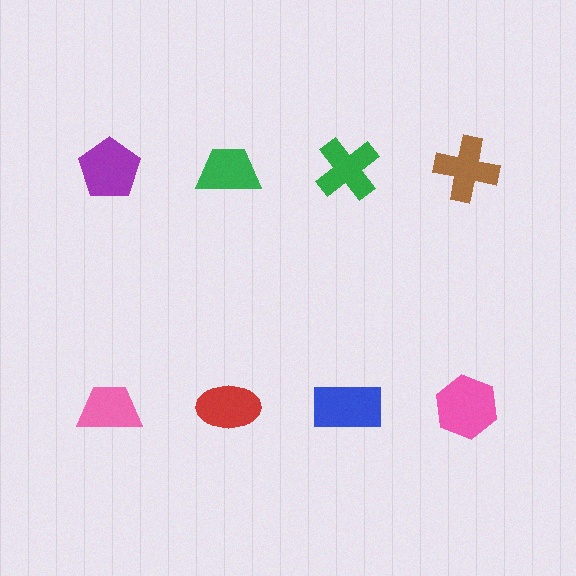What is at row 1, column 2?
A green trapezoid.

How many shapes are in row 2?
4 shapes.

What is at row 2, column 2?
A red ellipse.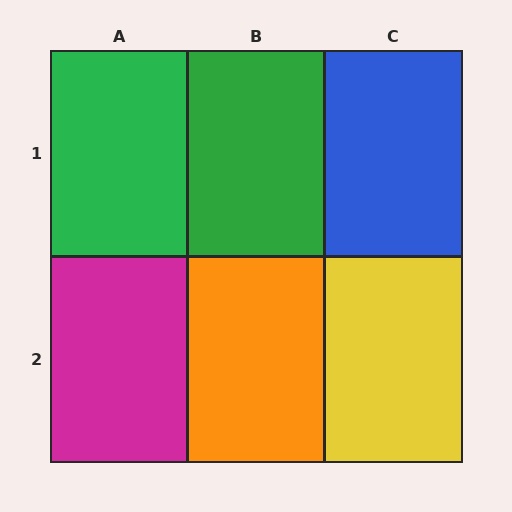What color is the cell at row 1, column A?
Green.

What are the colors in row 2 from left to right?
Magenta, orange, yellow.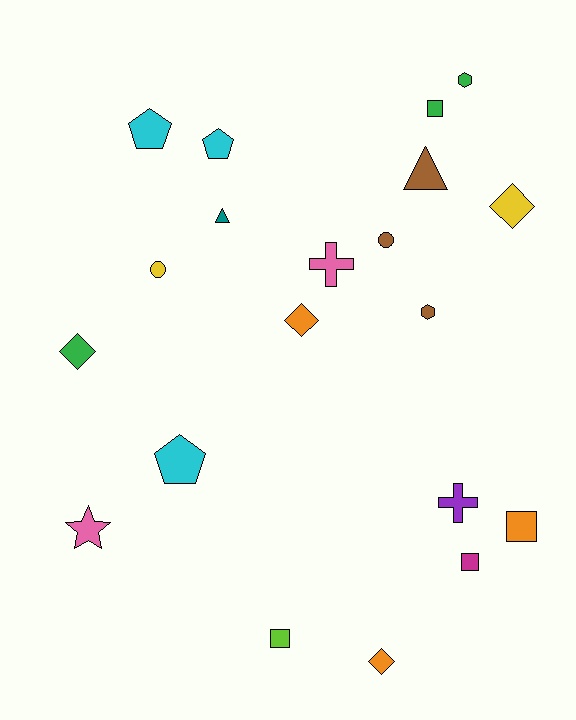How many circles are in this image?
There are 2 circles.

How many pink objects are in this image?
There are 2 pink objects.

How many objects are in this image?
There are 20 objects.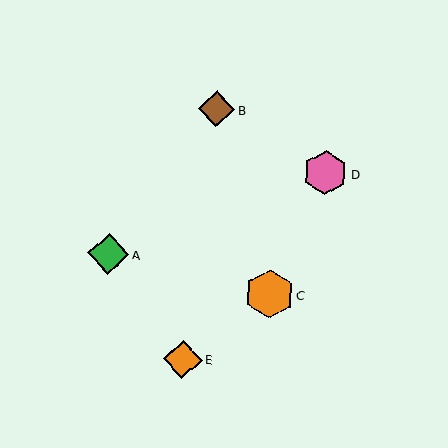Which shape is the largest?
The orange hexagon (labeled C) is the largest.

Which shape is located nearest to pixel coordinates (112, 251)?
The green diamond (labeled A) at (108, 254) is nearest to that location.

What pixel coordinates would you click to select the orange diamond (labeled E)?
Click at (183, 360) to select the orange diamond E.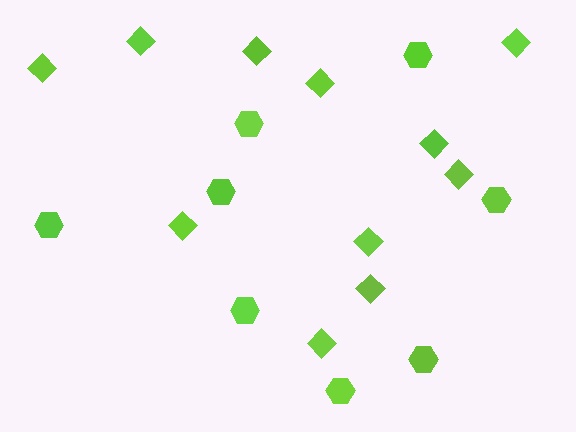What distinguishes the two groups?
There are 2 groups: one group of diamonds (11) and one group of hexagons (8).